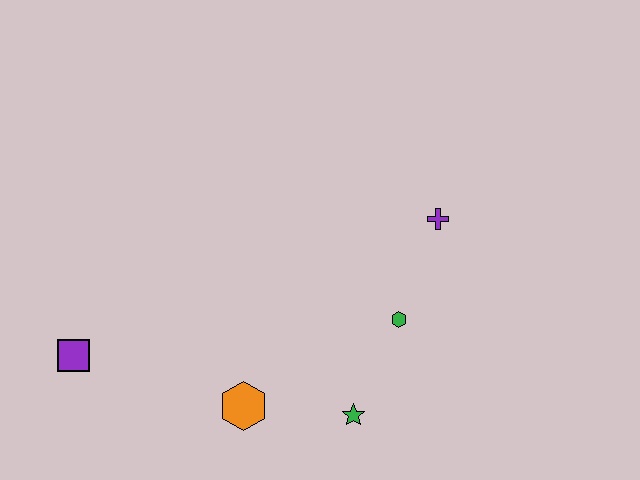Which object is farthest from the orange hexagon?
The purple cross is farthest from the orange hexagon.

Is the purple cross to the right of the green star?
Yes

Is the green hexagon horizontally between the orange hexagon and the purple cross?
Yes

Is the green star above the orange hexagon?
No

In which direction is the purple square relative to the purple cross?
The purple square is to the left of the purple cross.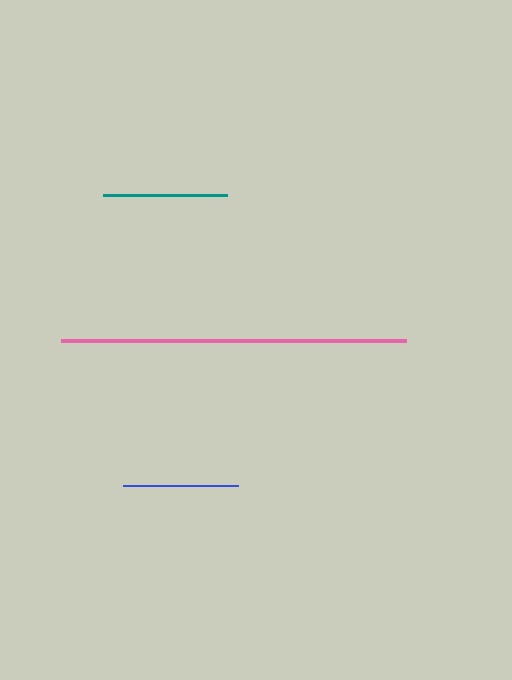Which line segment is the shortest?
The blue line is the shortest at approximately 115 pixels.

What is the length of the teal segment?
The teal segment is approximately 124 pixels long.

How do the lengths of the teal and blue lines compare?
The teal and blue lines are approximately the same length.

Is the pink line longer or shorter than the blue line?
The pink line is longer than the blue line.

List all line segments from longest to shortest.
From longest to shortest: pink, teal, blue.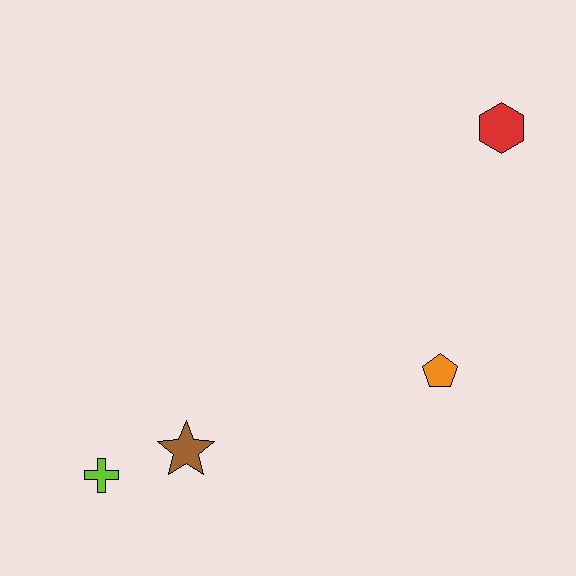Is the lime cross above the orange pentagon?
No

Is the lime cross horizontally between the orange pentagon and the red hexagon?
No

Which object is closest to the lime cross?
The brown star is closest to the lime cross.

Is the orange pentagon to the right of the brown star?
Yes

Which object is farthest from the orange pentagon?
The lime cross is farthest from the orange pentagon.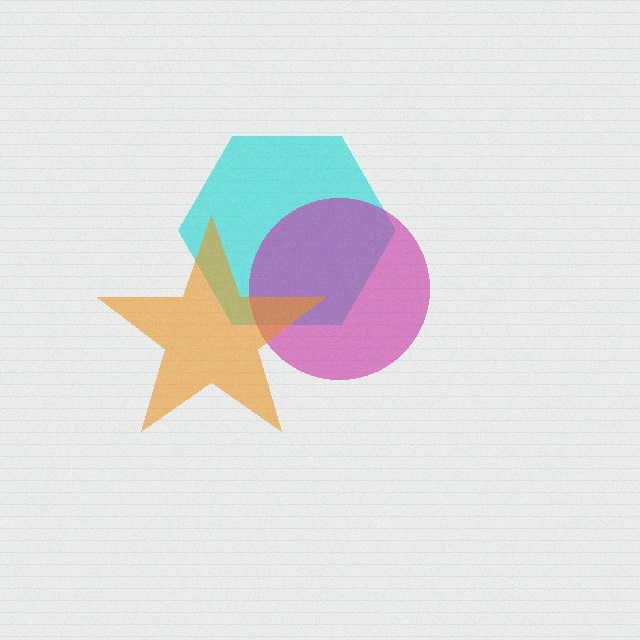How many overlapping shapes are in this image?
There are 3 overlapping shapes in the image.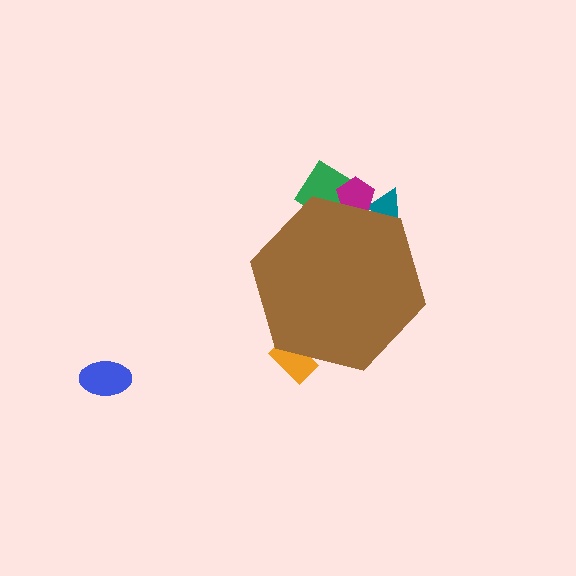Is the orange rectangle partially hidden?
Yes, the orange rectangle is partially hidden behind the brown hexagon.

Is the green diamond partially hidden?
Yes, the green diamond is partially hidden behind the brown hexagon.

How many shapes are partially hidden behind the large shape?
4 shapes are partially hidden.